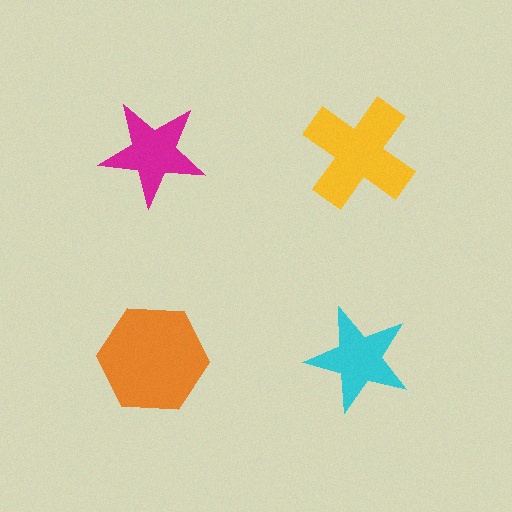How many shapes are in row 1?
2 shapes.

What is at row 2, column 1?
An orange hexagon.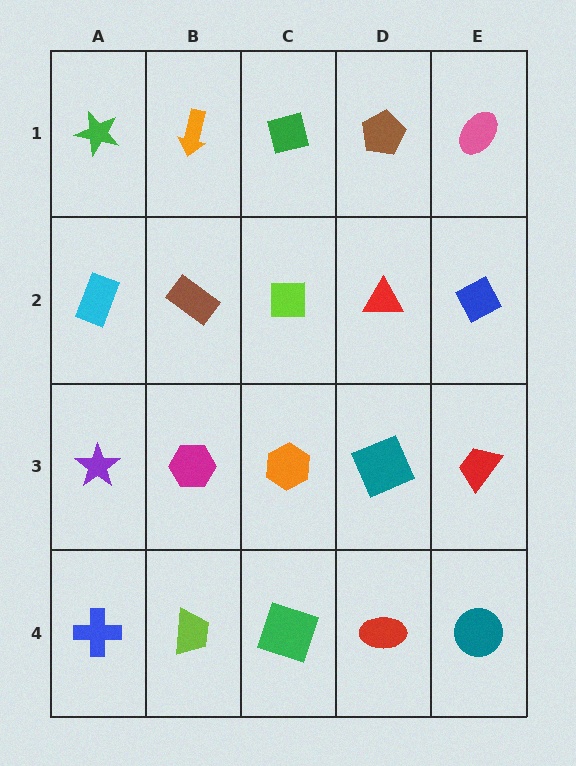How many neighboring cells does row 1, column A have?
2.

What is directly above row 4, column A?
A purple star.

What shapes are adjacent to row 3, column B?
A brown rectangle (row 2, column B), a lime trapezoid (row 4, column B), a purple star (row 3, column A), an orange hexagon (row 3, column C).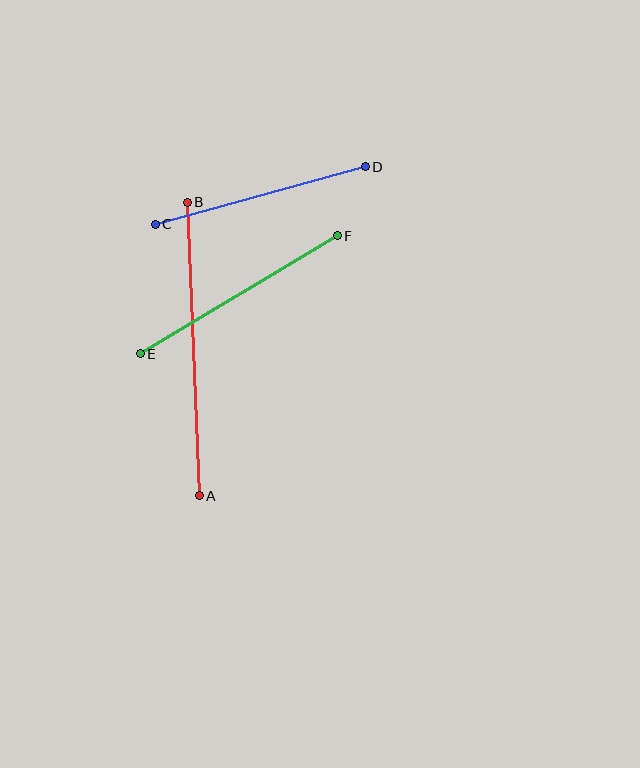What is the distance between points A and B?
The distance is approximately 294 pixels.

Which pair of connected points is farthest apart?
Points A and B are farthest apart.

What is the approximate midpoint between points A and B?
The midpoint is at approximately (193, 349) pixels.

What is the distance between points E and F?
The distance is approximately 230 pixels.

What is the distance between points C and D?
The distance is approximately 218 pixels.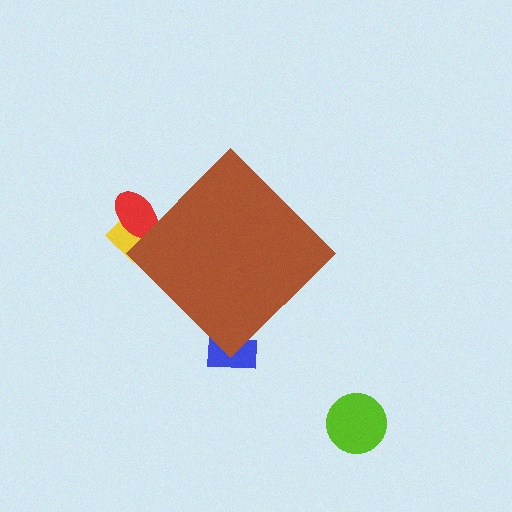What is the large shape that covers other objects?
A brown diamond.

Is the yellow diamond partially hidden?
Yes, the yellow diamond is partially hidden behind the brown diamond.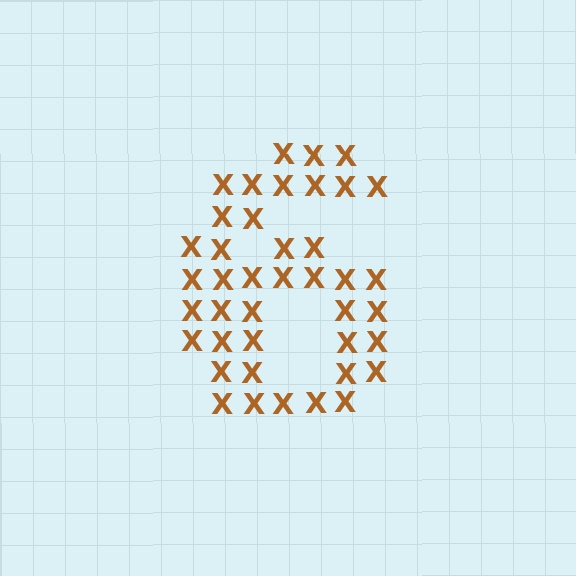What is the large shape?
The large shape is the digit 6.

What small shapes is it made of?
It is made of small letter X's.